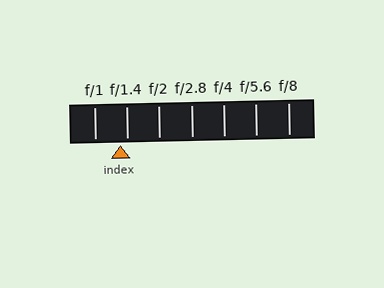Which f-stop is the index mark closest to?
The index mark is closest to f/1.4.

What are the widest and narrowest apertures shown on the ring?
The widest aperture shown is f/1 and the narrowest is f/8.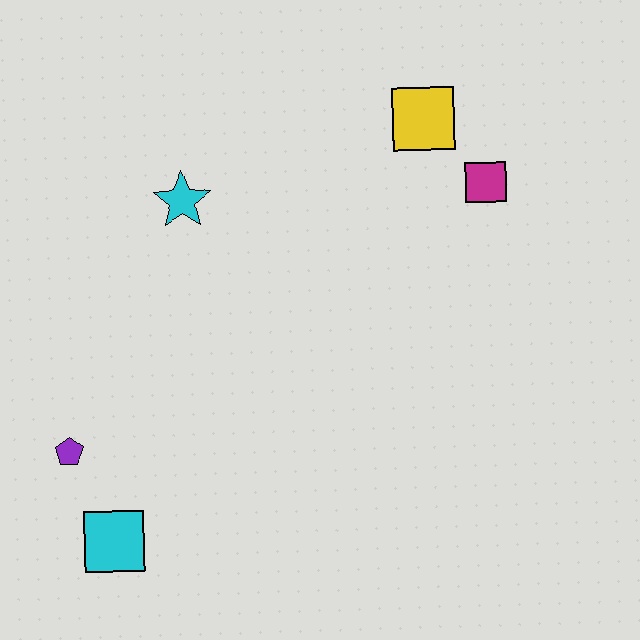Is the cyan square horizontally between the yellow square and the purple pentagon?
Yes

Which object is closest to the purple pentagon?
The cyan square is closest to the purple pentagon.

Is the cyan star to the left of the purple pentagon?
No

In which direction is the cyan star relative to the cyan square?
The cyan star is above the cyan square.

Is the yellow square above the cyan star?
Yes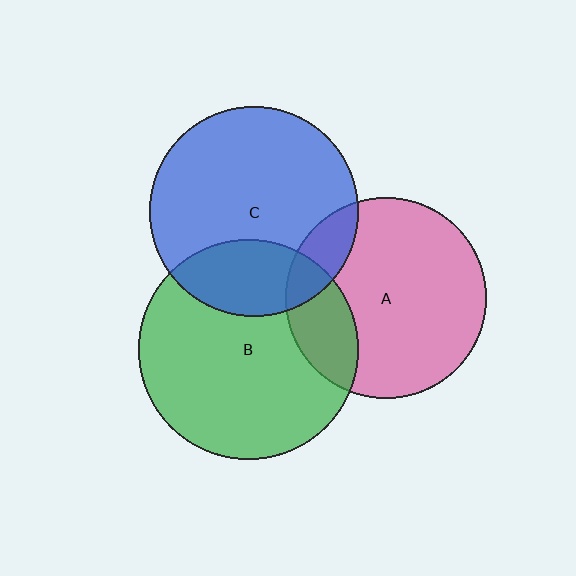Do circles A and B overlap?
Yes.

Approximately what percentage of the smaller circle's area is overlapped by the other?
Approximately 20%.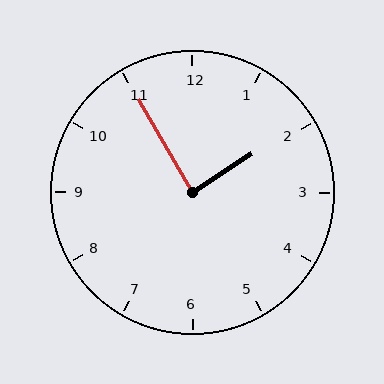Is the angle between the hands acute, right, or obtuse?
It is right.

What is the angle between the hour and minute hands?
Approximately 88 degrees.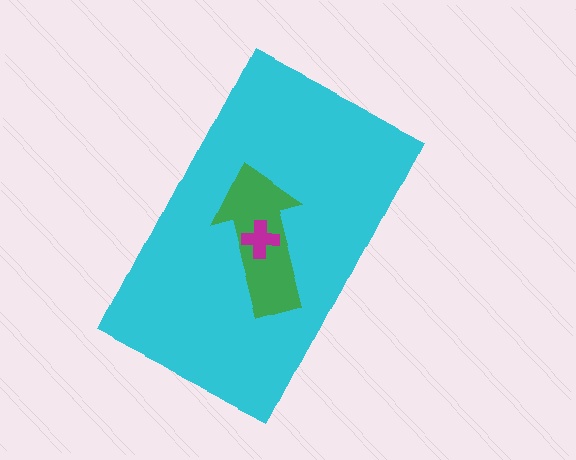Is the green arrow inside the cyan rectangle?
Yes.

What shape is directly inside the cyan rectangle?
The green arrow.